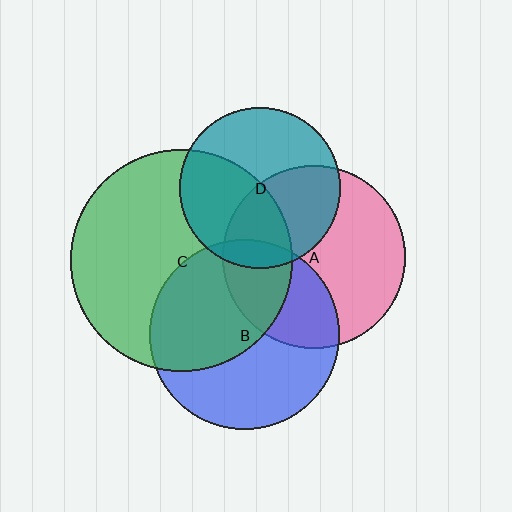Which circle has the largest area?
Circle C (green).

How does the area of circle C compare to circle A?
Approximately 1.5 times.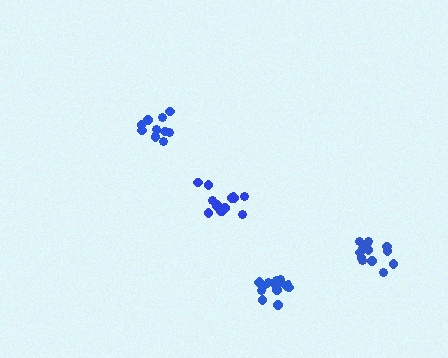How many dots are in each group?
Group 1: 16 dots, Group 2: 11 dots, Group 3: 14 dots, Group 4: 13 dots (54 total).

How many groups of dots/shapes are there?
There are 4 groups.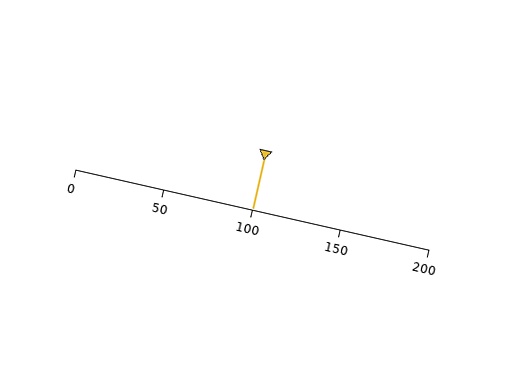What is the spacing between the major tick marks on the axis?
The major ticks are spaced 50 apart.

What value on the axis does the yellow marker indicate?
The marker indicates approximately 100.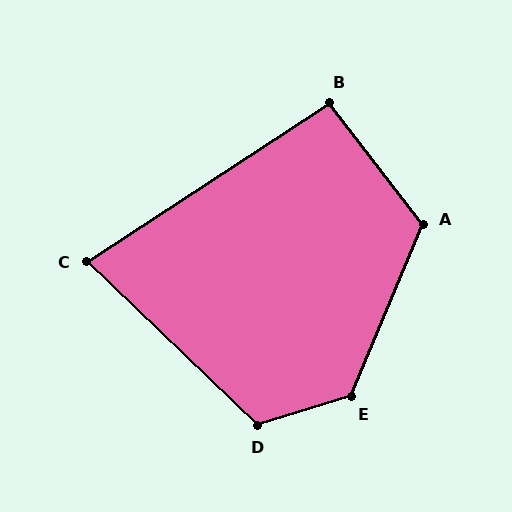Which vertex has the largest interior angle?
E, at approximately 130 degrees.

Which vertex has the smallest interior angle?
C, at approximately 77 degrees.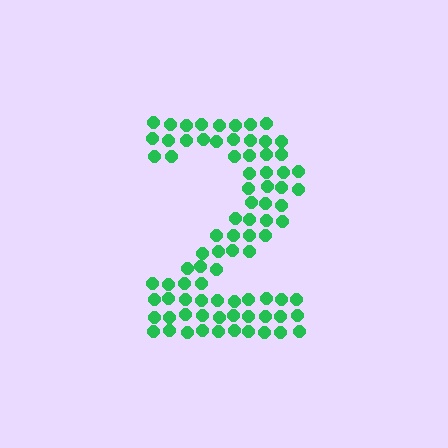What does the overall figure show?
The overall figure shows the digit 2.